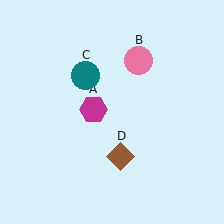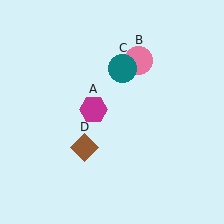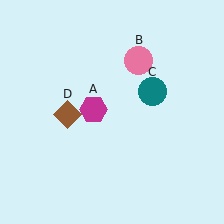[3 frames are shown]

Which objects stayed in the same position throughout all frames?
Magenta hexagon (object A) and pink circle (object B) remained stationary.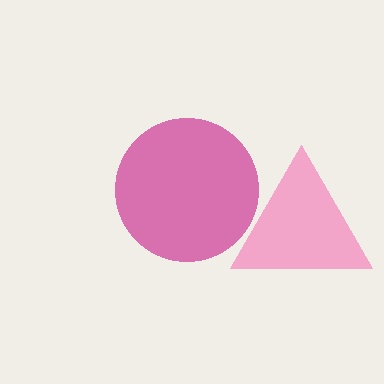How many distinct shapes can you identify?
There are 2 distinct shapes: a pink triangle, a magenta circle.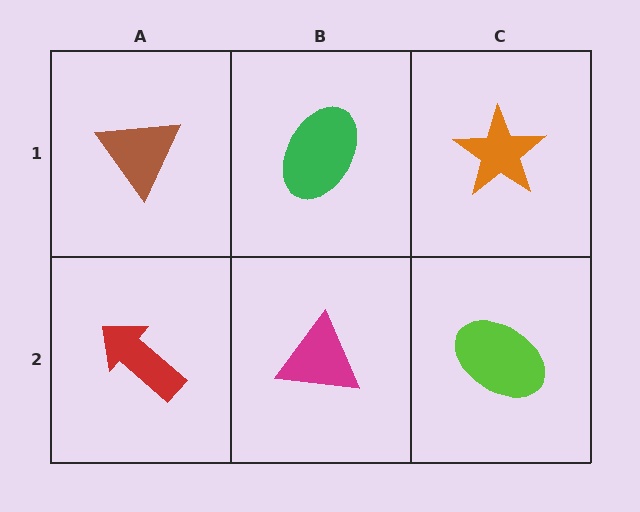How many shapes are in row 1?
3 shapes.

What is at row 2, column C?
A lime ellipse.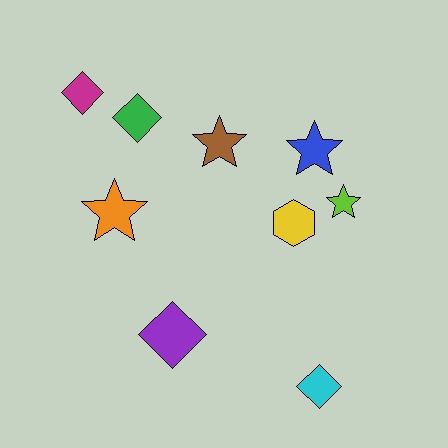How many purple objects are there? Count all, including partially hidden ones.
There is 1 purple object.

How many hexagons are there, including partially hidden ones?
There is 1 hexagon.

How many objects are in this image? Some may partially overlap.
There are 9 objects.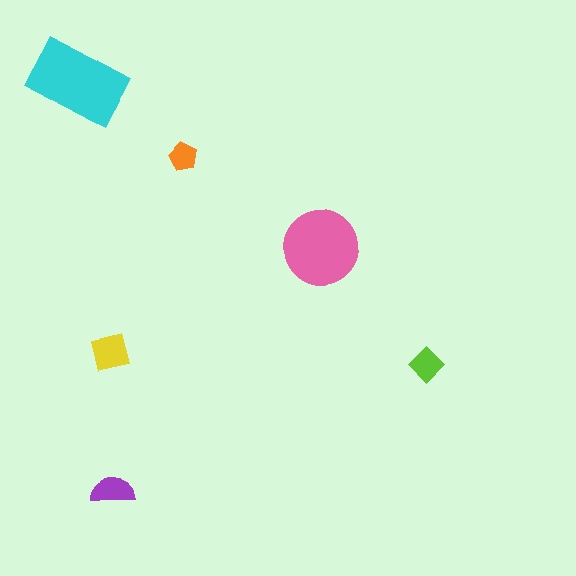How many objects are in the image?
There are 6 objects in the image.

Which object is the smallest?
The orange pentagon.